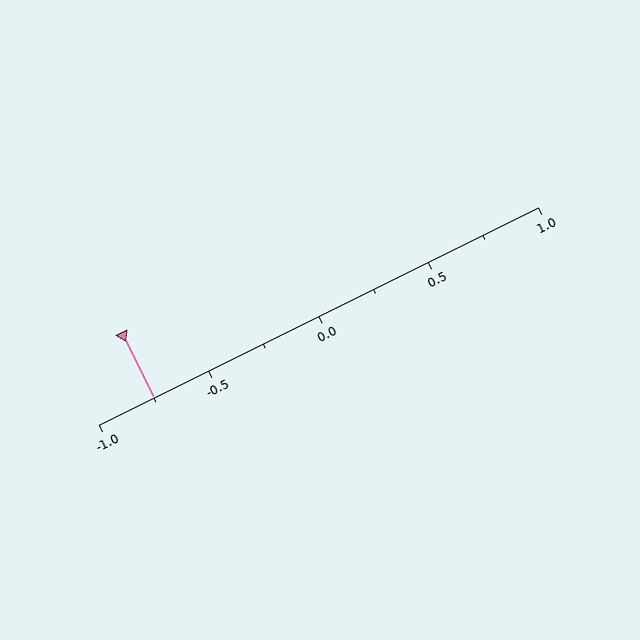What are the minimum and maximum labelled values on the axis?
The axis runs from -1.0 to 1.0.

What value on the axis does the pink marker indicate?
The marker indicates approximately -0.75.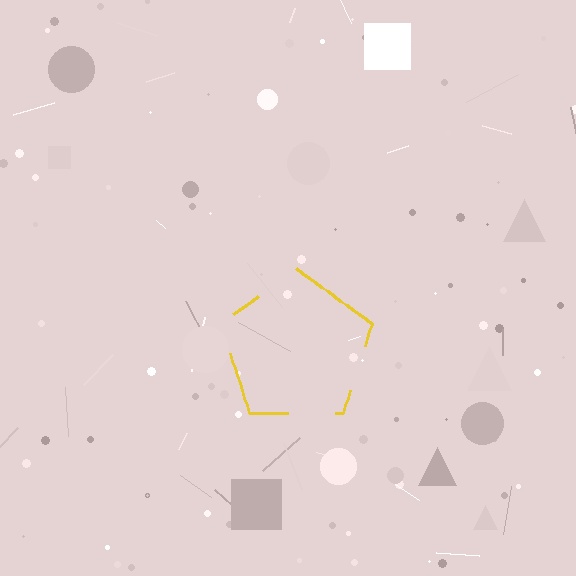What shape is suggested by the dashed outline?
The dashed outline suggests a pentagon.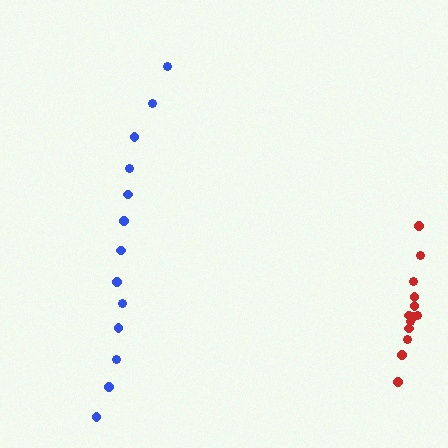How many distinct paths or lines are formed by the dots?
There are 2 distinct paths.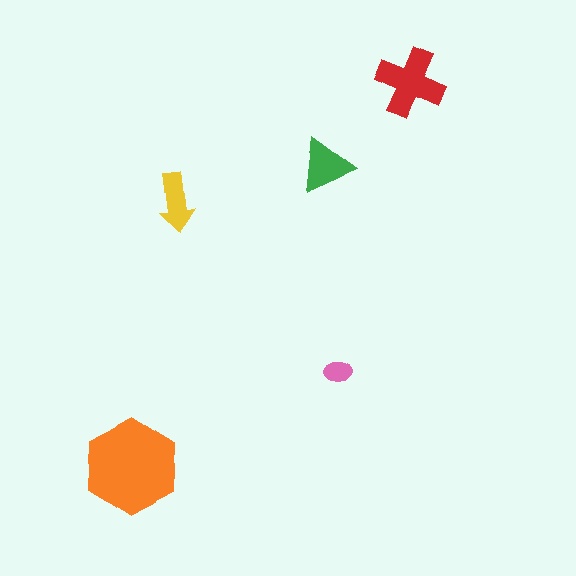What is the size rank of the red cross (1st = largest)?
2nd.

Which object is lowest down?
The orange hexagon is bottommost.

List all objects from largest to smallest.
The orange hexagon, the red cross, the green triangle, the yellow arrow, the pink ellipse.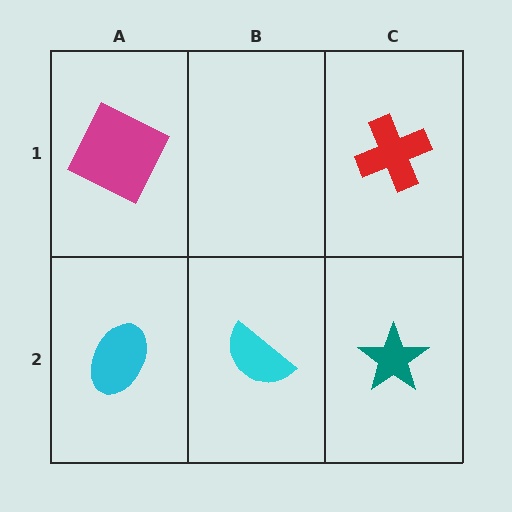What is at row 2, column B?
A cyan semicircle.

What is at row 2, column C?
A teal star.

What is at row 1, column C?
A red cross.